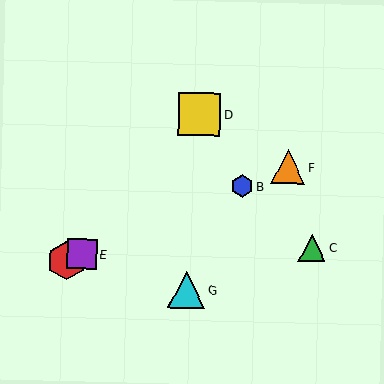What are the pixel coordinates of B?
Object B is at (242, 186).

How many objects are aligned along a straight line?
4 objects (A, B, E, F) are aligned along a straight line.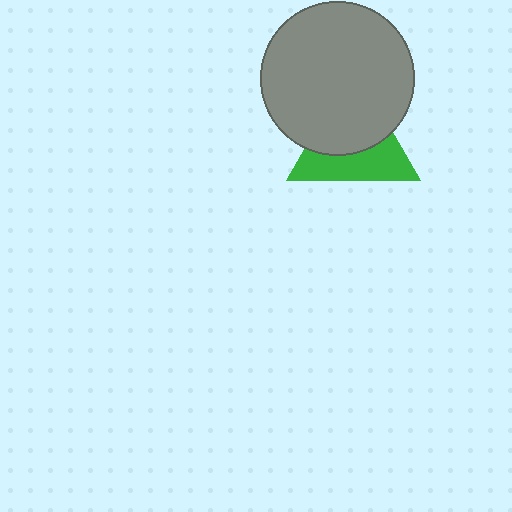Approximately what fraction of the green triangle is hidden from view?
Roughly 53% of the green triangle is hidden behind the gray circle.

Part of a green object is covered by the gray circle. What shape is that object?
It is a triangle.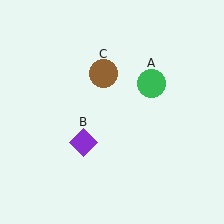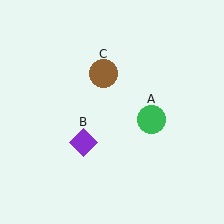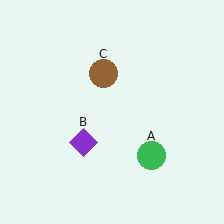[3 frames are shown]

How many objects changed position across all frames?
1 object changed position: green circle (object A).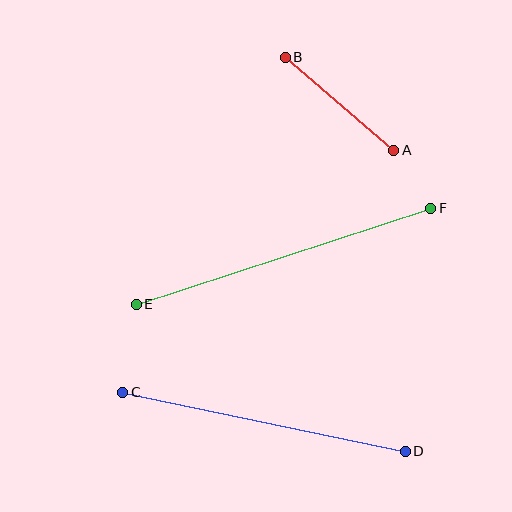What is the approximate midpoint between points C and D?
The midpoint is at approximately (264, 422) pixels.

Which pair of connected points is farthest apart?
Points E and F are farthest apart.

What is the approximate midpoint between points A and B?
The midpoint is at approximately (339, 104) pixels.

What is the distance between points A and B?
The distance is approximately 143 pixels.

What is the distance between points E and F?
The distance is approximately 310 pixels.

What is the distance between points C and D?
The distance is approximately 289 pixels.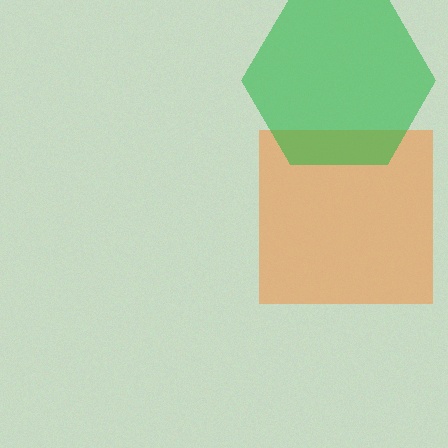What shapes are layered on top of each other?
The layered shapes are: an orange square, a green hexagon.